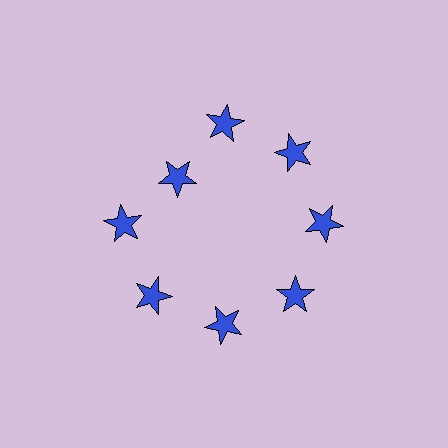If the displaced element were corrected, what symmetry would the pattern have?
It would have 8-fold rotational symmetry — the pattern would map onto itself every 45 degrees.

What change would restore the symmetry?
The symmetry would be restored by moving it outward, back onto the ring so that all 8 stars sit at equal angles and equal distance from the center.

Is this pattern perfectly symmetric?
No. The 8 blue stars are arranged in a ring, but one element near the 10 o'clock position is pulled inward toward the center, breaking the 8-fold rotational symmetry.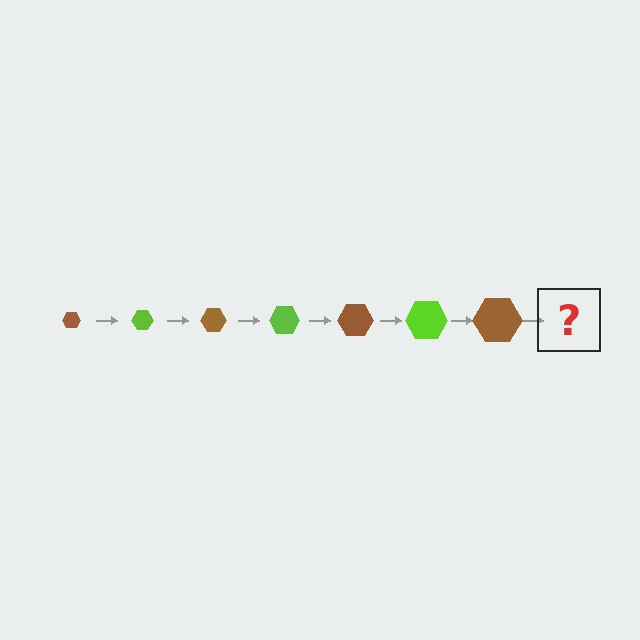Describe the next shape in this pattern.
It should be a lime hexagon, larger than the previous one.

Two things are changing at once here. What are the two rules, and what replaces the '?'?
The two rules are that the hexagon grows larger each step and the color cycles through brown and lime. The '?' should be a lime hexagon, larger than the previous one.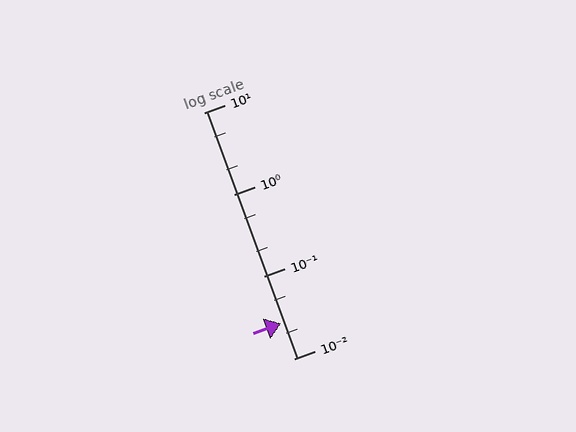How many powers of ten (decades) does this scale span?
The scale spans 3 decades, from 0.01 to 10.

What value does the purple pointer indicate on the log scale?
The pointer indicates approximately 0.027.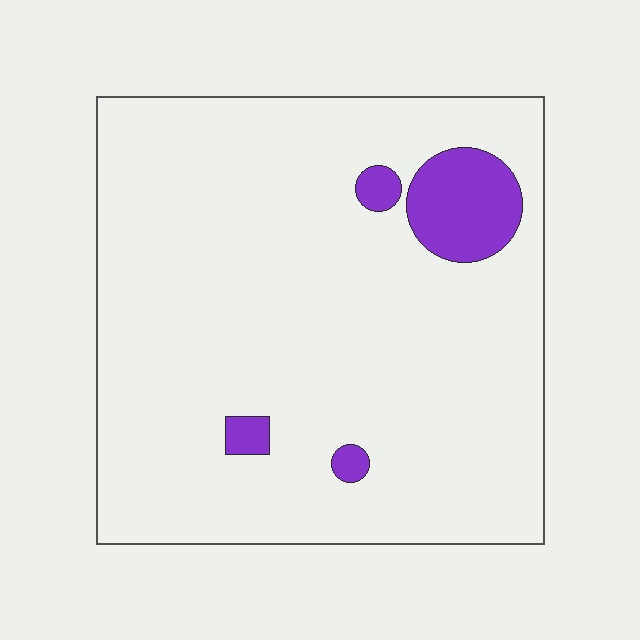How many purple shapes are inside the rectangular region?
4.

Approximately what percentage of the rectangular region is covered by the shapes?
Approximately 10%.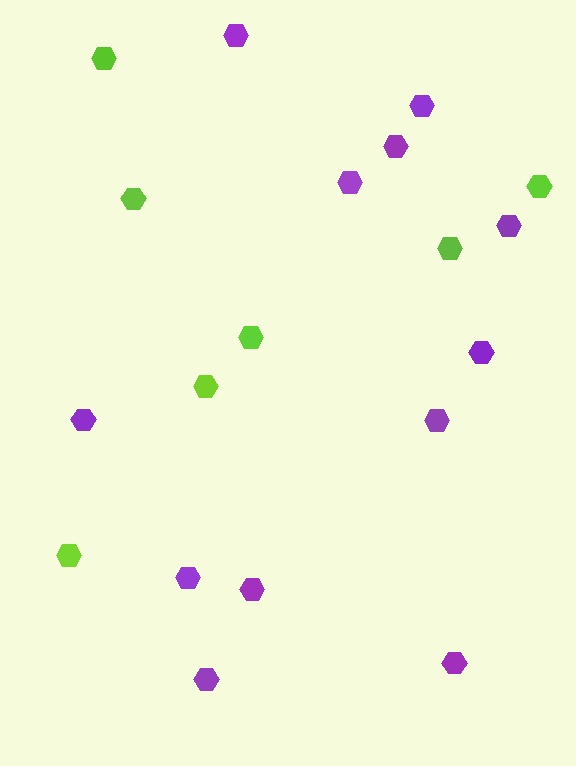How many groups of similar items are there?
There are 2 groups: one group of lime hexagons (7) and one group of purple hexagons (12).